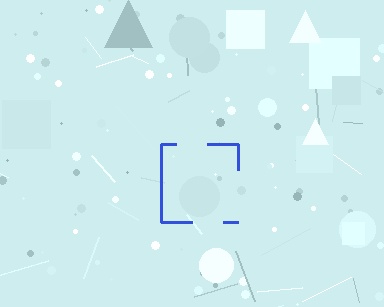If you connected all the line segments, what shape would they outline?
They would outline a square.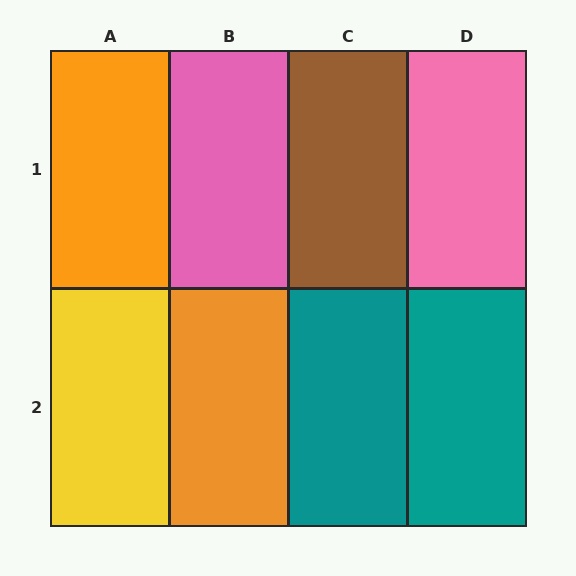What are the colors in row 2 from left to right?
Yellow, orange, teal, teal.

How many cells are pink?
2 cells are pink.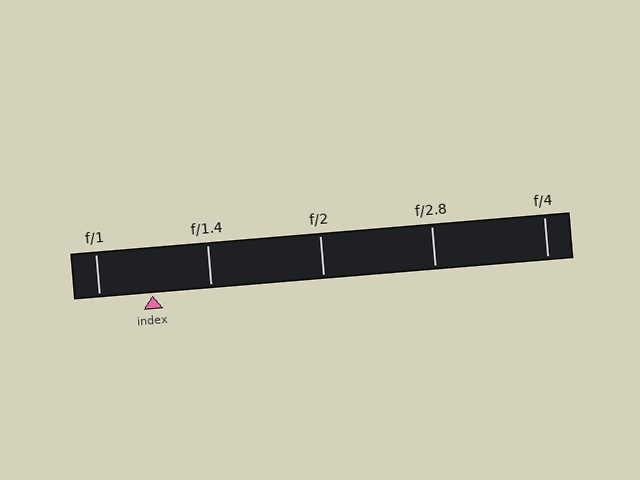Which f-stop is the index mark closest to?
The index mark is closest to f/1.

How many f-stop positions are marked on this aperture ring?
There are 5 f-stop positions marked.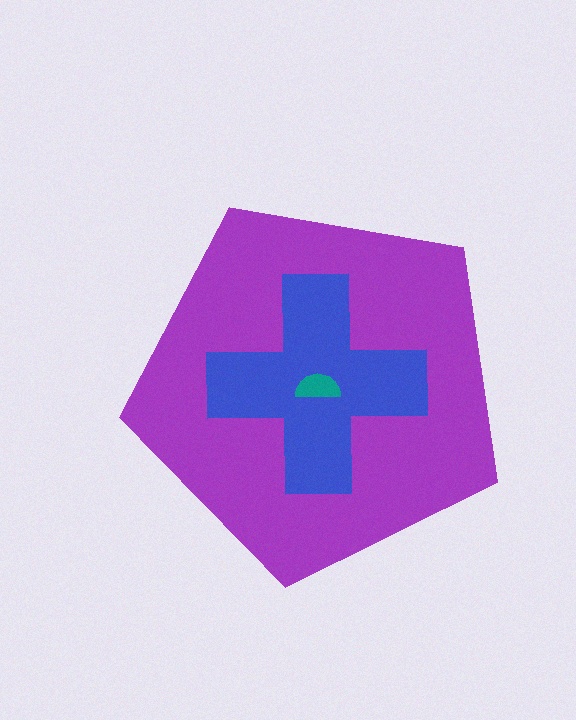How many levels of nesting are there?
3.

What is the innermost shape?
The teal semicircle.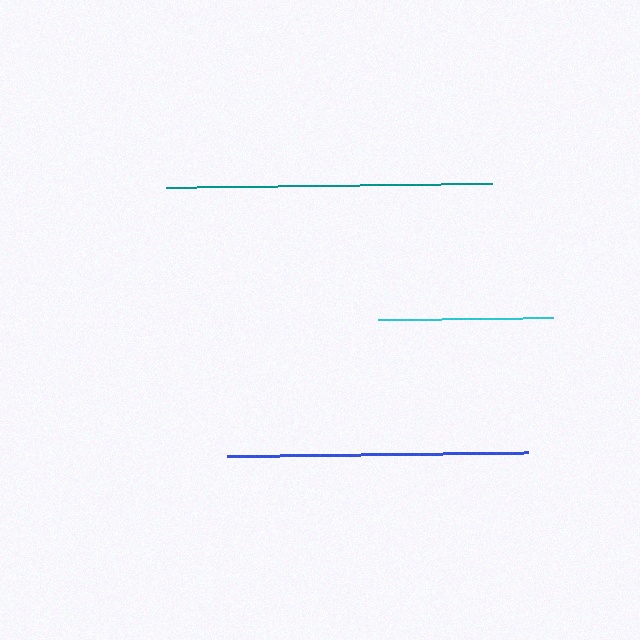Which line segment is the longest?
The teal line is the longest at approximately 326 pixels.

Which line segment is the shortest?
The cyan line is the shortest at approximately 175 pixels.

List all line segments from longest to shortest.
From longest to shortest: teal, blue, cyan.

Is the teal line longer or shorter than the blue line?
The teal line is longer than the blue line.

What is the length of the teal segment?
The teal segment is approximately 326 pixels long.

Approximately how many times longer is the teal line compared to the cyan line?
The teal line is approximately 1.9 times the length of the cyan line.